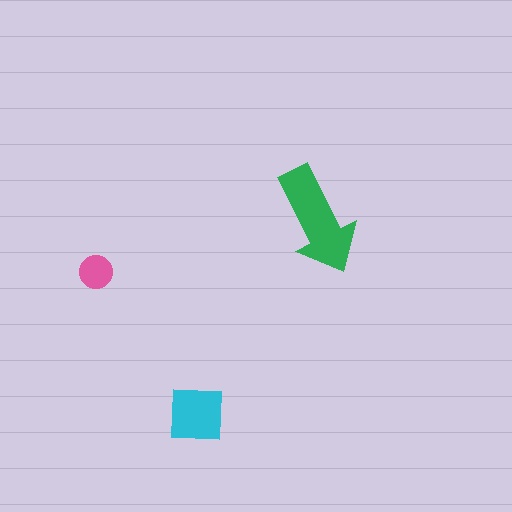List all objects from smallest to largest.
The pink circle, the cyan square, the green arrow.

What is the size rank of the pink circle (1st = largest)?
3rd.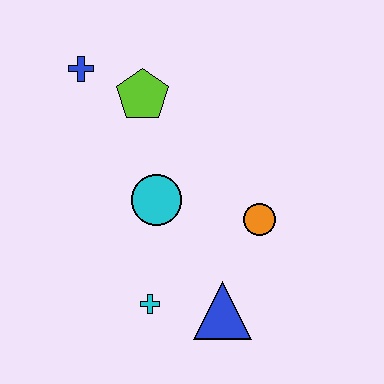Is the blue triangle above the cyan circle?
No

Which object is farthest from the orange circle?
The blue cross is farthest from the orange circle.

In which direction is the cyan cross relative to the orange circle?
The cyan cross is to the left of the orange circle.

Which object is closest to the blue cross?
The lime pentagon is closest to the blue cross.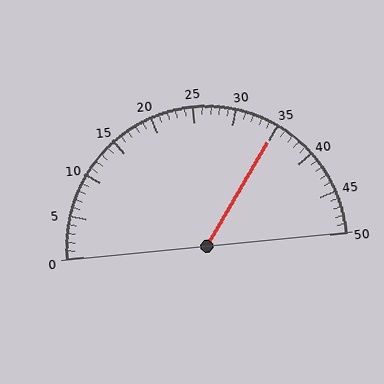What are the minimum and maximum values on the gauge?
The gauge ranges from 0 to 50.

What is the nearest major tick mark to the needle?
The nearest major tick mark is 35.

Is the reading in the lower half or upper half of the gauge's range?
The reading is in the upper half of the range (0 to 50).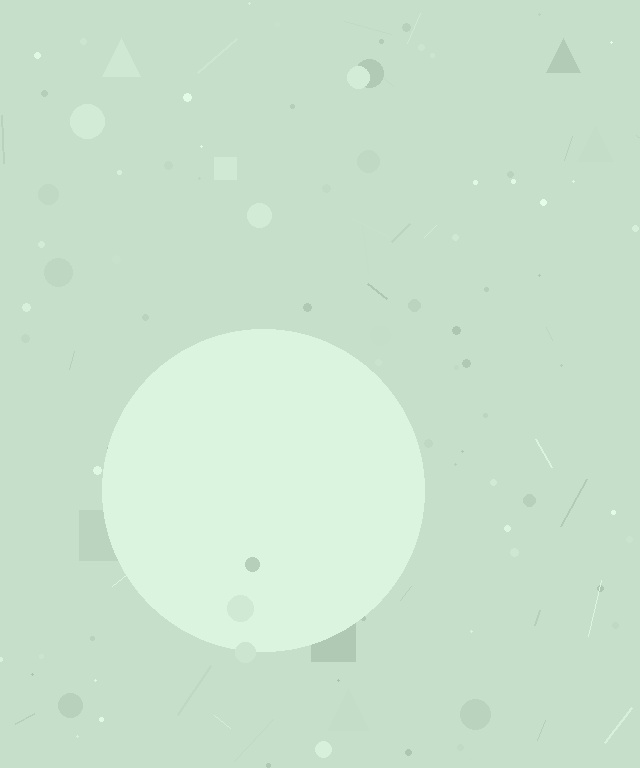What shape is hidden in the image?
A circle is hidden in the image.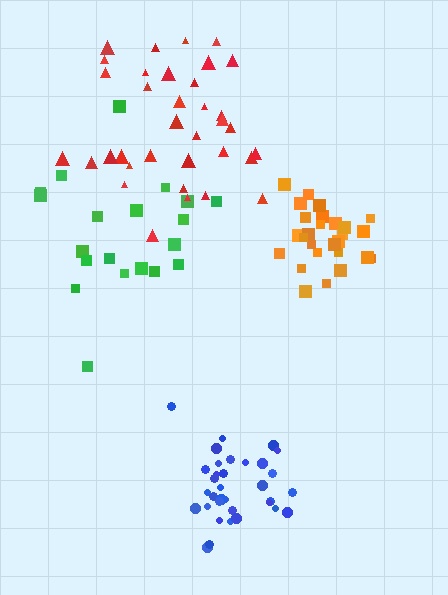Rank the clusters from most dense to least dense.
orange, blue, red, green.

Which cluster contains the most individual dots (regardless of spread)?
Red (35).